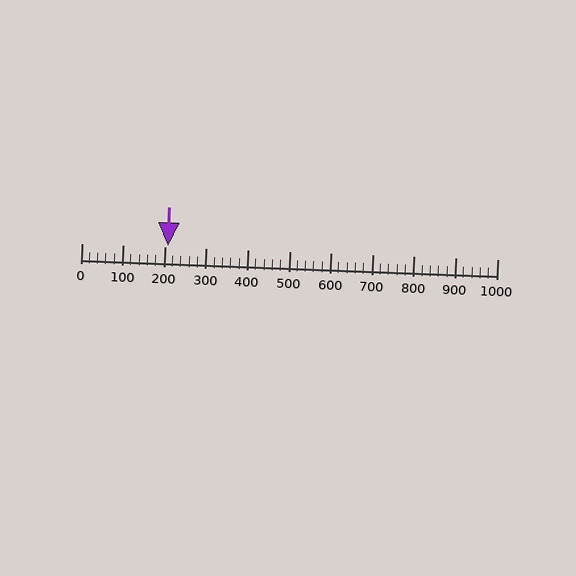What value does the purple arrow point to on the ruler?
The purple arrow points to approximately 208.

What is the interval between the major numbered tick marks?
The major tick marks are spaced 100 units apart.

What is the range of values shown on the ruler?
The ruler shows values from 0 to 1000.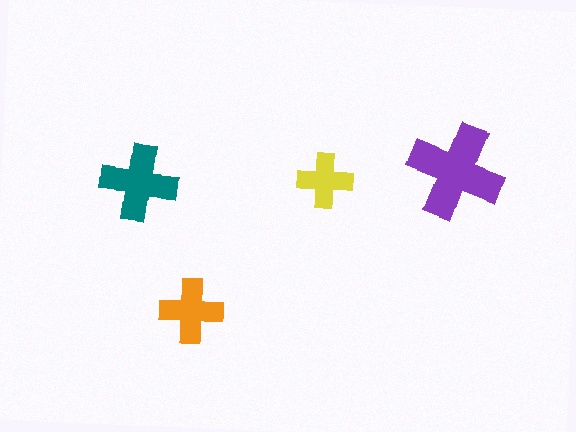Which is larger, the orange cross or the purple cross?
The purple one.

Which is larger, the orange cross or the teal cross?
The teal one.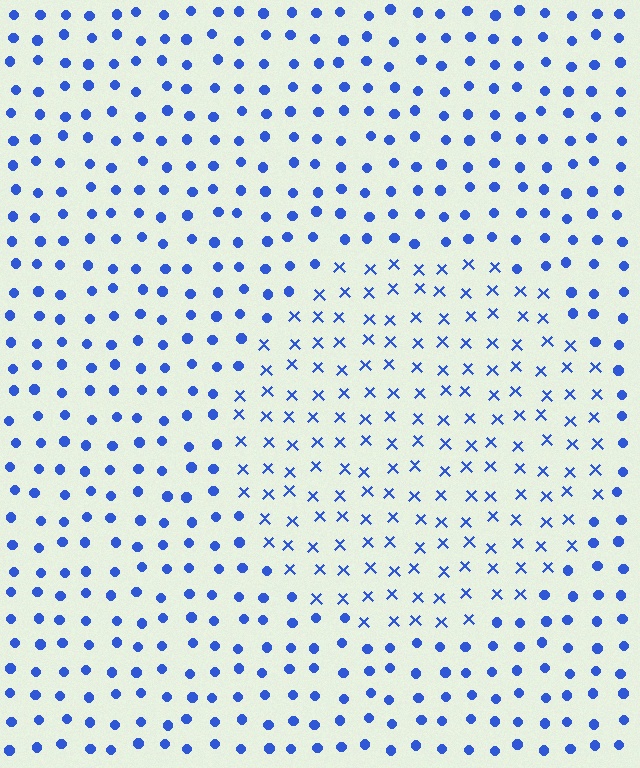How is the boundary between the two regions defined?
The boundary is defined by a change in element shape: X marks inside vs. circles outside. All elements share the same color and spacing.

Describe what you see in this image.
The image is filled with small blue elements arranged in a uniform grid. A circle-shaped region contains X marks, while the surrounding area contains circles. The boundary is defined purely by the change in element shape.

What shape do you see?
I see a circle.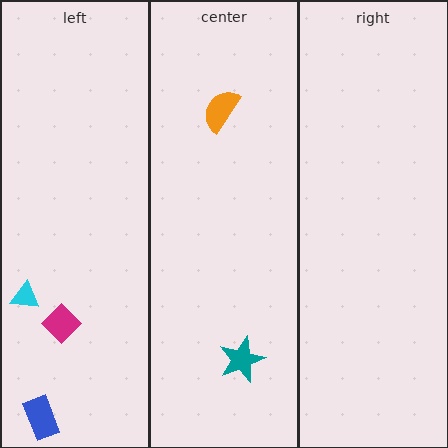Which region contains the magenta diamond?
The left region.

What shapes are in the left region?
The magenta diamond, the blue rectangle, the cyan triangle.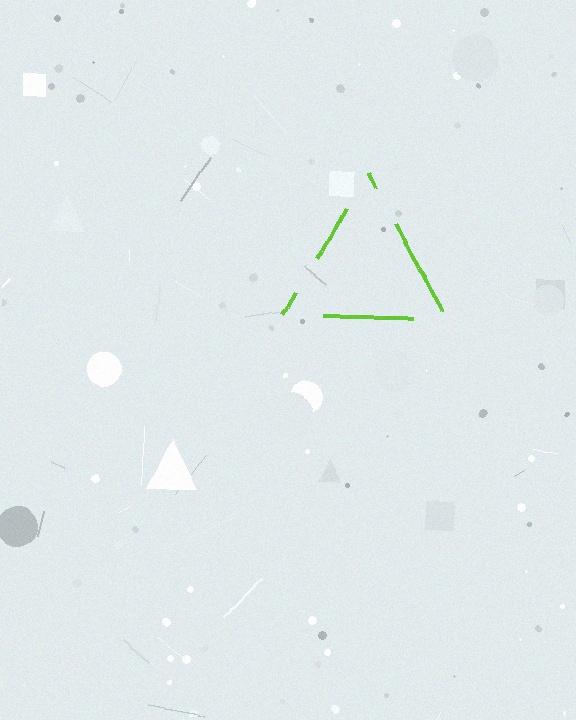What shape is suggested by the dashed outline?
The dashed outline suggests a triangle.